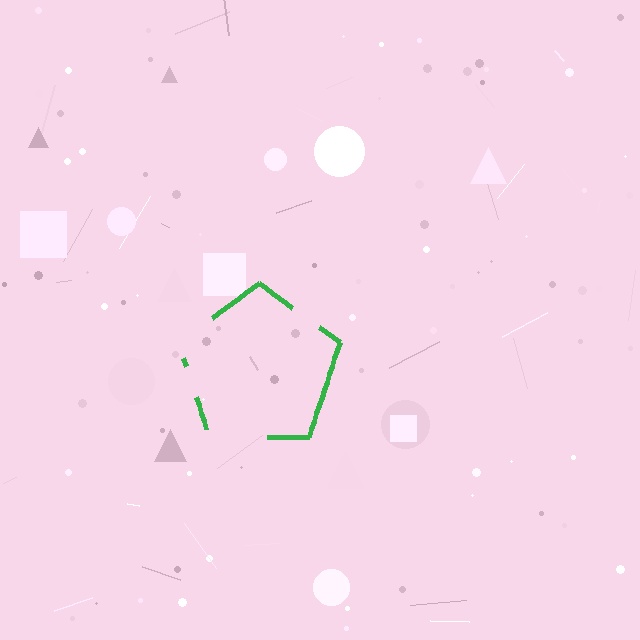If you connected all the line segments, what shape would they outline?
They would outline a pentagon.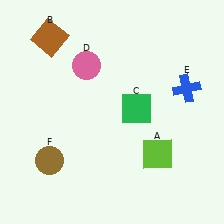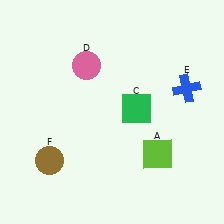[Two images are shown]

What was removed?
The brown square (B) was removed in Image 2.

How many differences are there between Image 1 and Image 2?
There is 1 difference between the two images.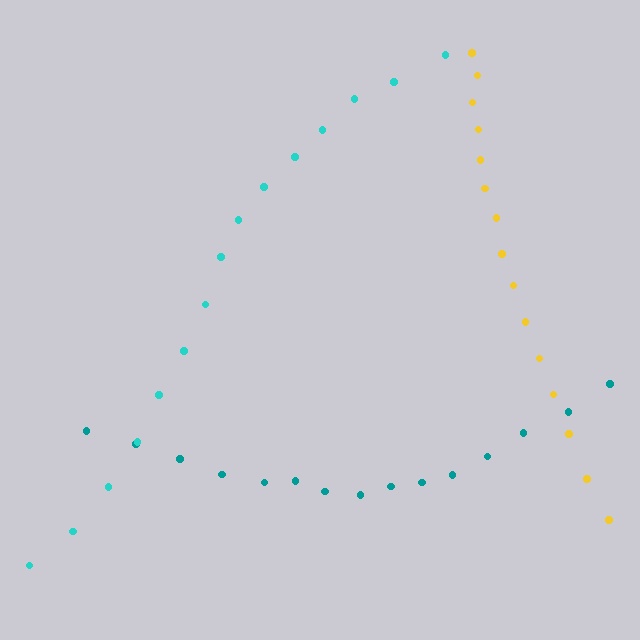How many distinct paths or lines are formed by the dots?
There are 3 distinct paths.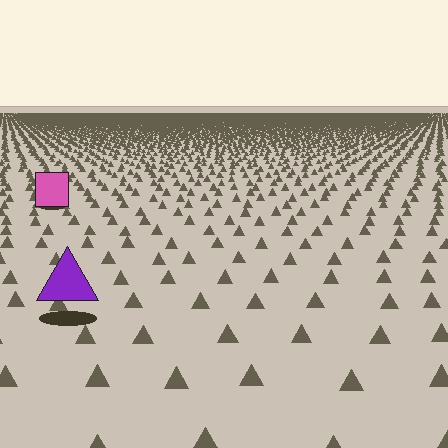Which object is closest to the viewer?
The purple triangle is closest. The texture marks near it are larger and more spread out.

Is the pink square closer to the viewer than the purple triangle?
No. The purple triangle is closer — you can tell from the texture gradient: the ground texture is coarser near it.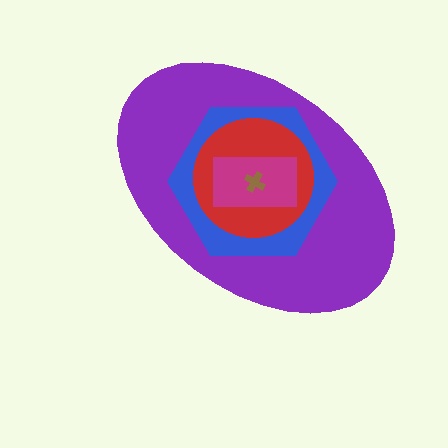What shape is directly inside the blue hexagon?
The red circle.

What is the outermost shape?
The purple ellipse.